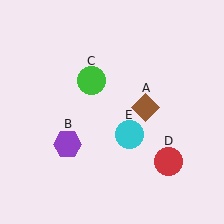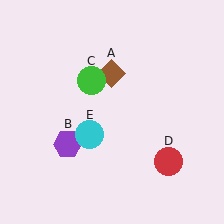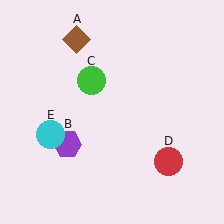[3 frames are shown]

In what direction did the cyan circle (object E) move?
The cyan circle (object E) moved left.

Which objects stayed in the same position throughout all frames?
Purple hexagon (object B) and green circle (object C) and red circle (object D) remained stationary.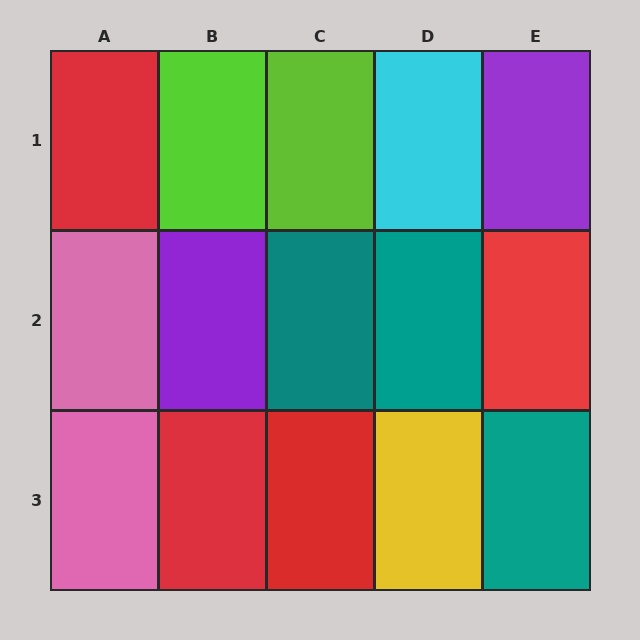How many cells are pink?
2 cells are pink.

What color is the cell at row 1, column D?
Cyan.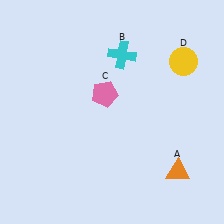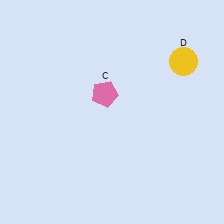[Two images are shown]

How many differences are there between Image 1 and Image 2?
There are 2 differences between the two images.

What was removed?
The cyan cross (B), the orange triangle (A) were removed in Image 2.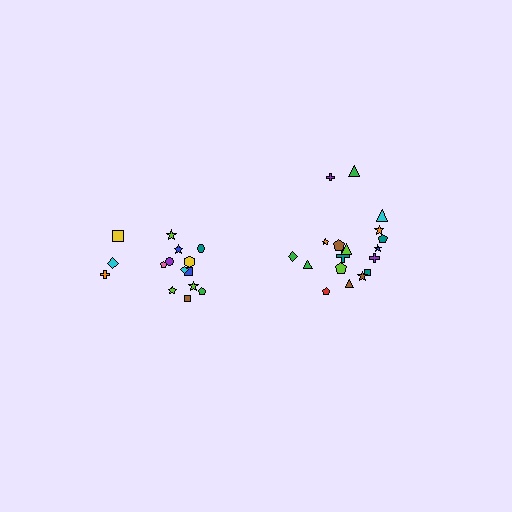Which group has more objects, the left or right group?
The right group.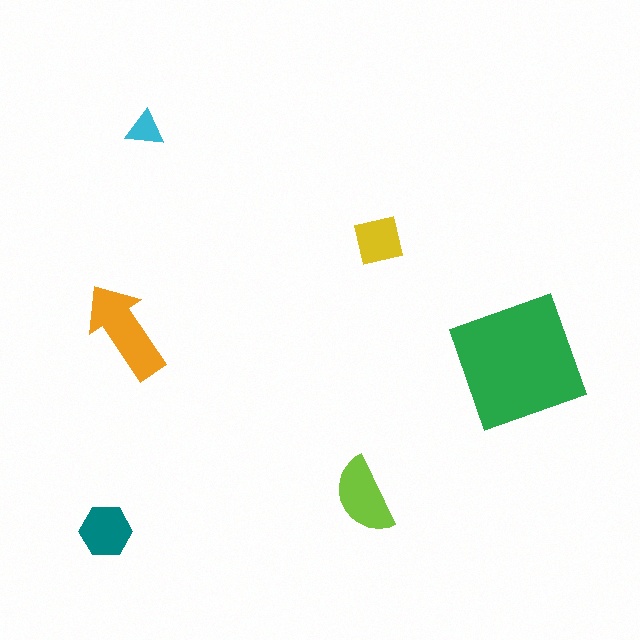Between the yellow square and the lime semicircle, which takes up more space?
The lime semicircle.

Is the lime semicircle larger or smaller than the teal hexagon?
Larger.